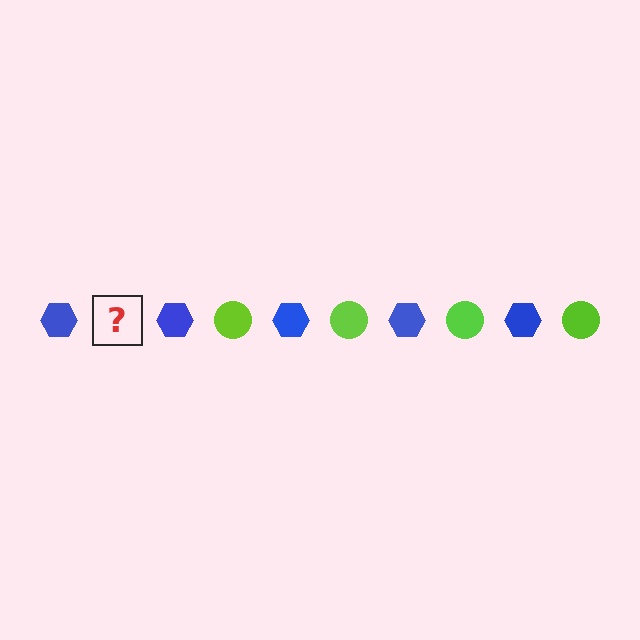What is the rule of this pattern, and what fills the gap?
The rule is that the pattern alternates between blue hexagon and lime circle. The gap should be filled with a lime circle.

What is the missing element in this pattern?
The missing element is a lime circle.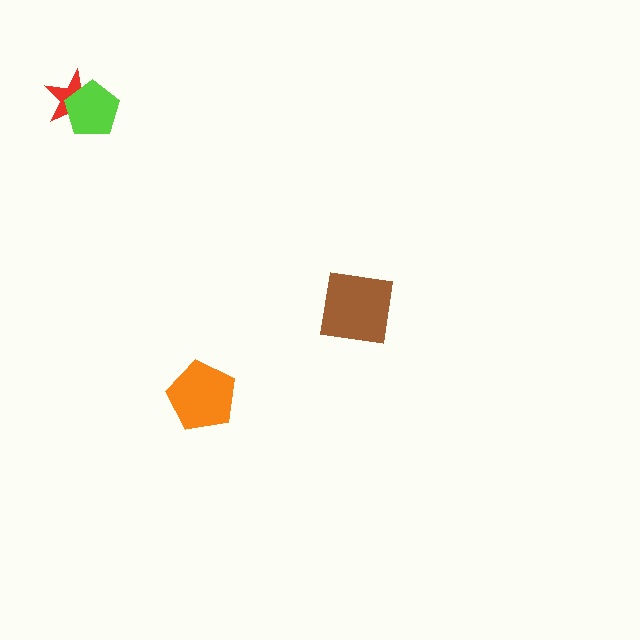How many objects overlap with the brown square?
0 objects overlap with the brown square.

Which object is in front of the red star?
The lime pentagon is in front of the red star.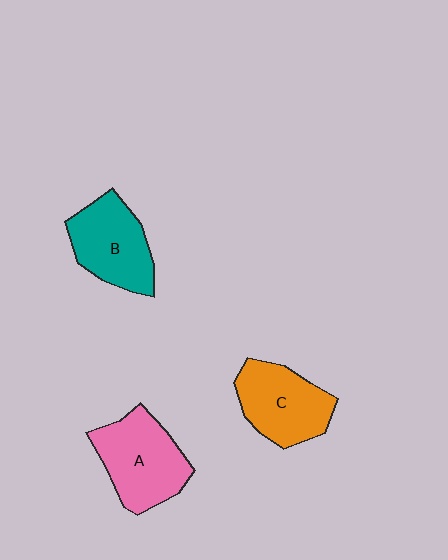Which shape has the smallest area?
Shape B (teal).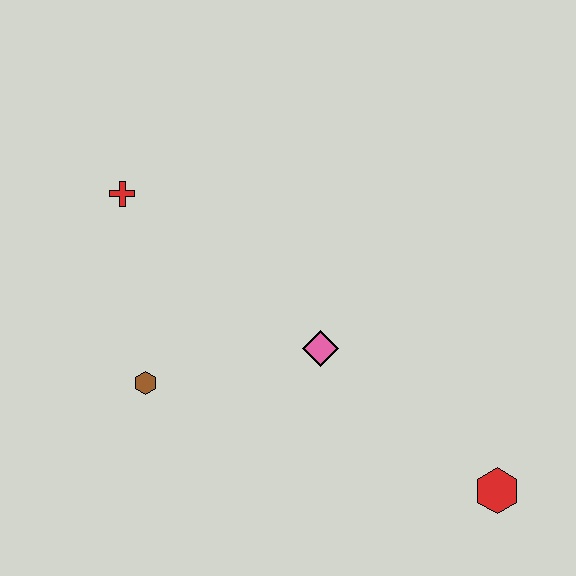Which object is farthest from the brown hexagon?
The red hexagon is farthest from the brown hexagon.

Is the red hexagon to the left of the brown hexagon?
No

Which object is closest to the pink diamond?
The brown hexagon is closest to the pink diamond.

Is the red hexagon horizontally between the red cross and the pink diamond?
No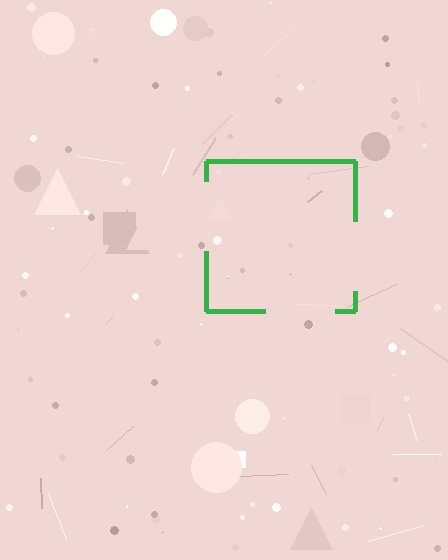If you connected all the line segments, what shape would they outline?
They would outline a square.